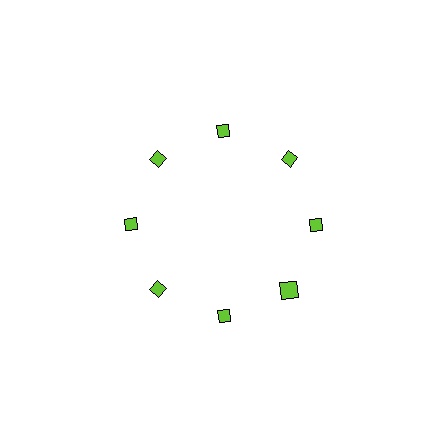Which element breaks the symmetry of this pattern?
The lime square at roughly the 4 o'clock position breaks the symmetry. All other shapes are lime diamonds.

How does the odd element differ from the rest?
It has a different shape: square instead of diamond.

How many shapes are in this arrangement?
There are 8 shapes arranged in a ring pattern.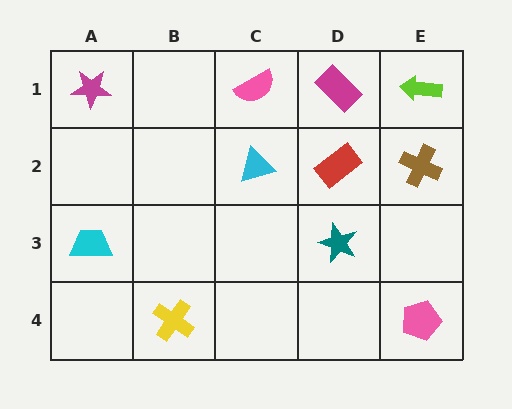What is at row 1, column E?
A lime arrow.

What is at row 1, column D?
A magenta rectangle.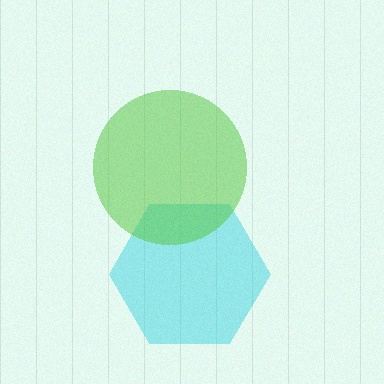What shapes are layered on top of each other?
The layered shapes are: a cyan hexagon, a lime circle.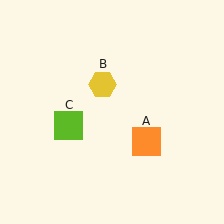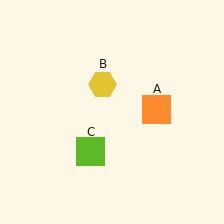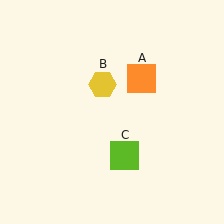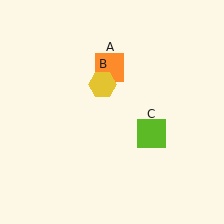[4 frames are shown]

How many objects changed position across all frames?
2 objects changed position: orange square (object A), lime square (object C).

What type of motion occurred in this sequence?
The orange square (object A), lime square (object C) rotated counterclockwise around the center of the scene.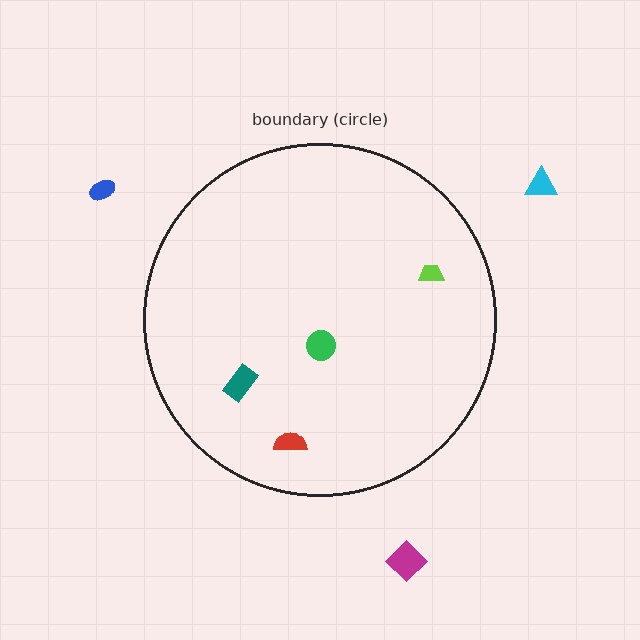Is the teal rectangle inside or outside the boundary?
Inside.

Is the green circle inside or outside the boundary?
Inside.